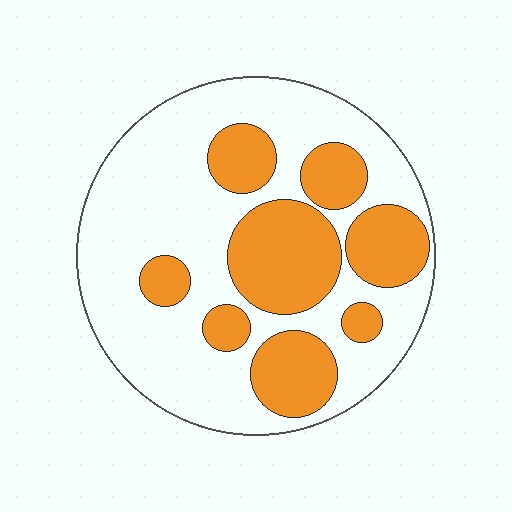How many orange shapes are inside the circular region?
8.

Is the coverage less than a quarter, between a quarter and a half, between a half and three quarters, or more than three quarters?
Between a quarter and a half.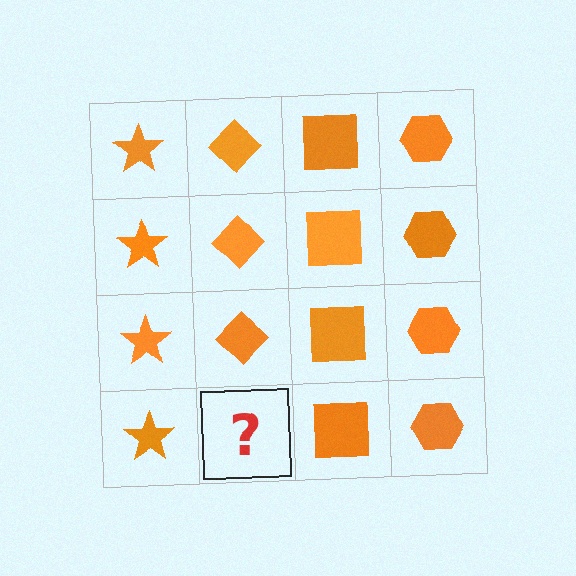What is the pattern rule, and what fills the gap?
The rule is that each column has a consistent shape. The gap should be filled with an orange diamond.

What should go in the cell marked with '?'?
The missing cell should contain an orange diamond.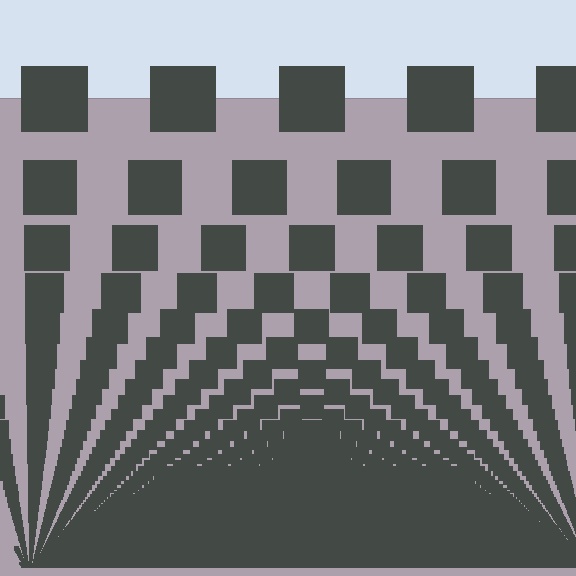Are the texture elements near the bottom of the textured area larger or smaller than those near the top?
Smaller. The gradient is inverted — elements near the bottom are smaller and denser.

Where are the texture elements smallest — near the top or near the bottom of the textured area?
Near the bottom.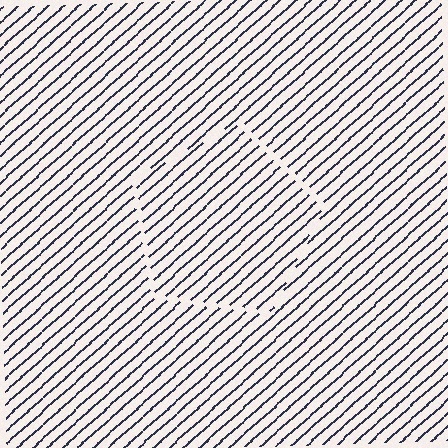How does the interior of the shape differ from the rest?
The interior of the shape contains the same grating, shifted by half a period — the contour is defined by the phase discontinuity where line-ends from the inner and outer gratings abut.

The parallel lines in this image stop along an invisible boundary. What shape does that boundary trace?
An illusory pentagon. The interior of the shape contains the same grating, shifted by half a period — the contour is defined by the phase discontinuity where line-ends from the inner and outer gratings abut.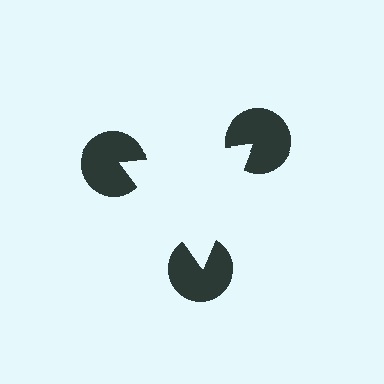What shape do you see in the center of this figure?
An illusory triangle — its edges are inferred from the aligned wedge cuts in the pac-man discs, not physically drawn.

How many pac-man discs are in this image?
There are 3 — one at each vertex of the illusory triangle.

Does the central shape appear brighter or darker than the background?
It typically appears slightly brighter than the background, even though no actual brightness change is drawn.